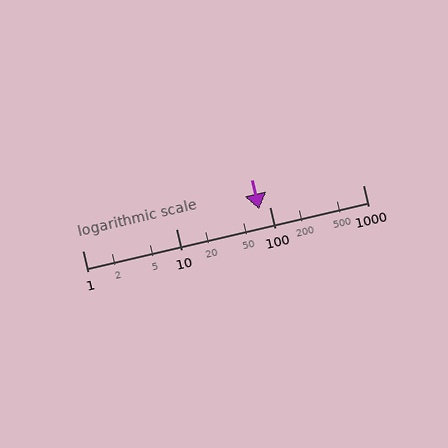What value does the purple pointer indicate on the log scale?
The pointer indicates approximately 78.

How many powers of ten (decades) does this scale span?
The scale spans 3 decades, from 1 to 1000.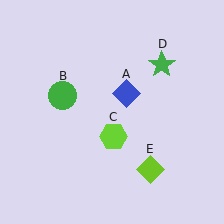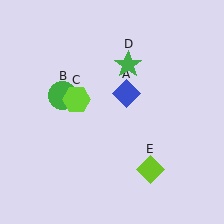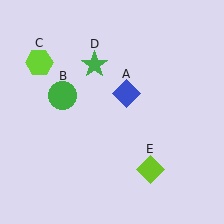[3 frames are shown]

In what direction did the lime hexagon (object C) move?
The lime hexagon (object C) moved up and to the left.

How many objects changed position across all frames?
2 objects changed position: lime hexagon (object C), green star (object D).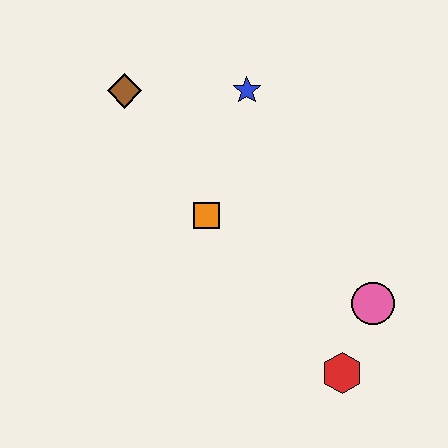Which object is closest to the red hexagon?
The pink circle is closest to the red hexagon.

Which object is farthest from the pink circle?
The brown diamond is farthest from the pink circle.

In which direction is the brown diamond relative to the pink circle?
The brown diamond is to the left of the pink circle.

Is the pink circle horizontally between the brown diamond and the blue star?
No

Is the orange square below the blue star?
Yes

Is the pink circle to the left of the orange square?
No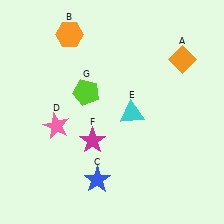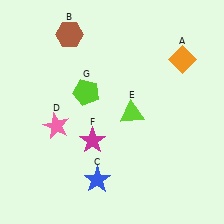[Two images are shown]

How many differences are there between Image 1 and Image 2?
There are 2 differences between the two images.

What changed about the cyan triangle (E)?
In Image 1, E is cyan. In Image 2, it changed to lime.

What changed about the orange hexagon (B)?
In Image 1, B is orange. In Image 2, it changed to brown.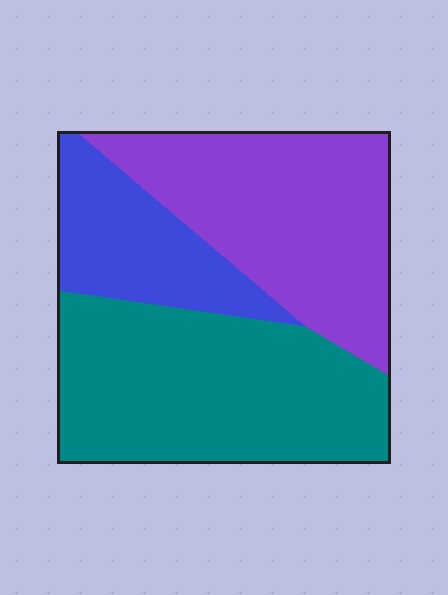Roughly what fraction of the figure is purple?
Purple takes up about three eighths (3/8) of the figure.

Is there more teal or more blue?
Teal.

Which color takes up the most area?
Teal, at roughly 45%.